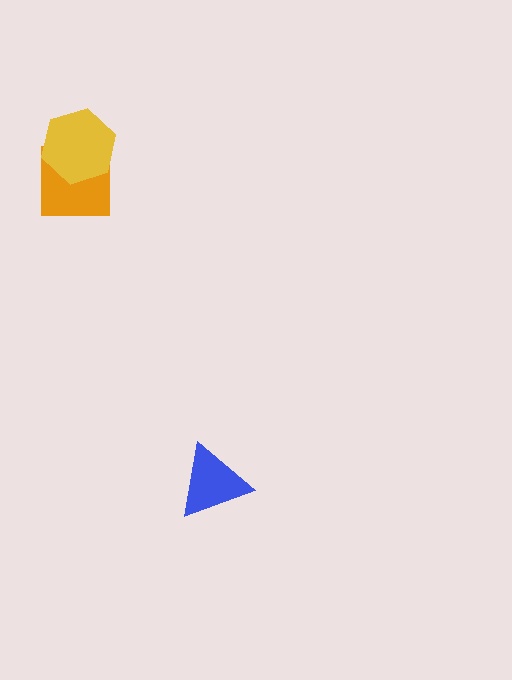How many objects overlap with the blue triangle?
0 objects overlap with the blue triangle.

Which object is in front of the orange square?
The yellow hexagon is in front of the orange square.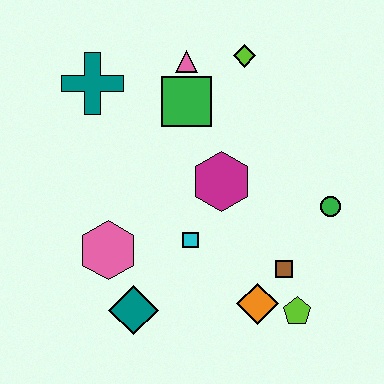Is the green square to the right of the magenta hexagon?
No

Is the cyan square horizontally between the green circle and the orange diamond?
No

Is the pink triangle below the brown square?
No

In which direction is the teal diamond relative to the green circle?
The teal diamond is to the left of the green circle.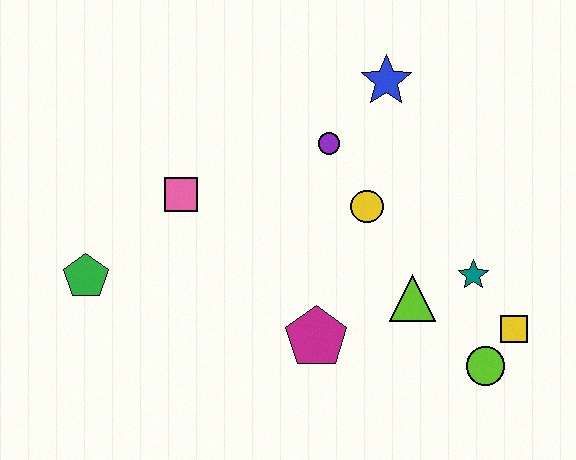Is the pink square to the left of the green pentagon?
No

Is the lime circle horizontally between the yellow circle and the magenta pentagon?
No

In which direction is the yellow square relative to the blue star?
The yellow square is below the blue star.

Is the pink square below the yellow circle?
No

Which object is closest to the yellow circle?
The purple circle is closest to the yellow circle.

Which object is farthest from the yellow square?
The green pentagon is farthest from the yellow square.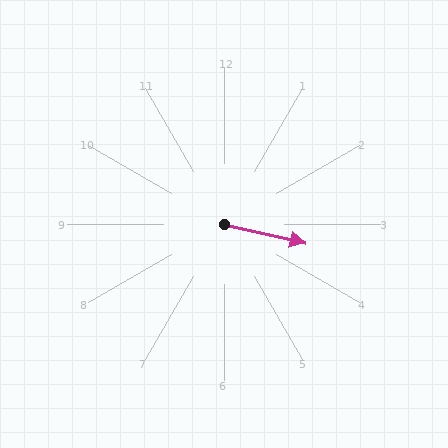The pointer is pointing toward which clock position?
Roughly 3 o'clock.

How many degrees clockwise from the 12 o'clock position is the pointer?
Approximately 103 degrees.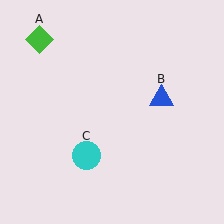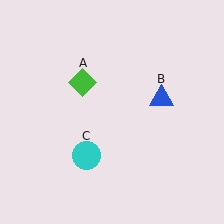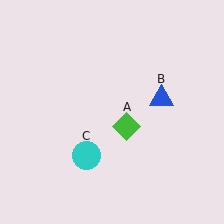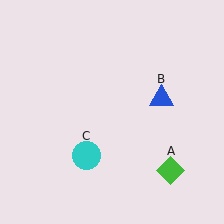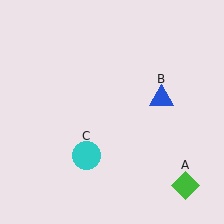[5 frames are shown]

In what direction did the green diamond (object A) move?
The green diamond (object A) moved down and to the right.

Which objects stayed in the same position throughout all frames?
Blue triangle (object B) and cyan circle (object C) remained stationary.